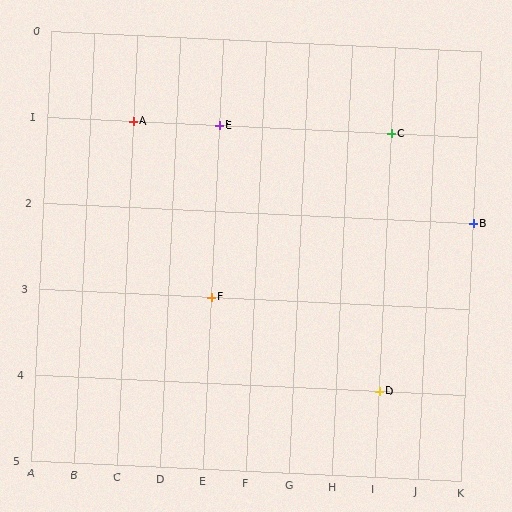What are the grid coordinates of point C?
Point C is at grid coordinates (I, 1).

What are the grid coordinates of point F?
Point F is at grid coordinates (E, 3).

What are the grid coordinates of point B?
Point B is at grid coordinates (K, 2).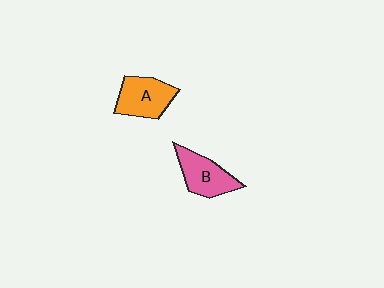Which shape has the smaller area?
Shape B (pink).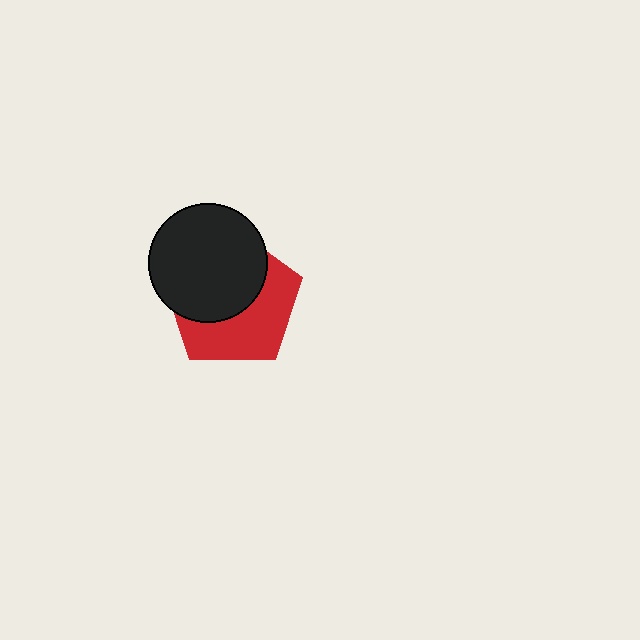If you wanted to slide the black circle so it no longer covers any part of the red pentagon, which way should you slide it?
Slide it toward the upper-left — that is the most direct way to separate the two shapes.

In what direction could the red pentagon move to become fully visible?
The red pentagon could move toward the lower-right. That would shift it out from behind the black circle entirely.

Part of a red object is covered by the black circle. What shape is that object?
It is a pentagon.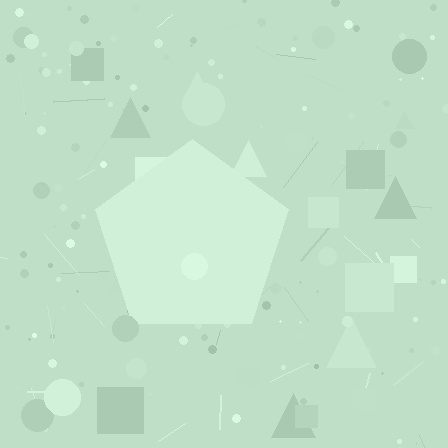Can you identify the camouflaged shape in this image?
The camouflaged shape is a pentagon.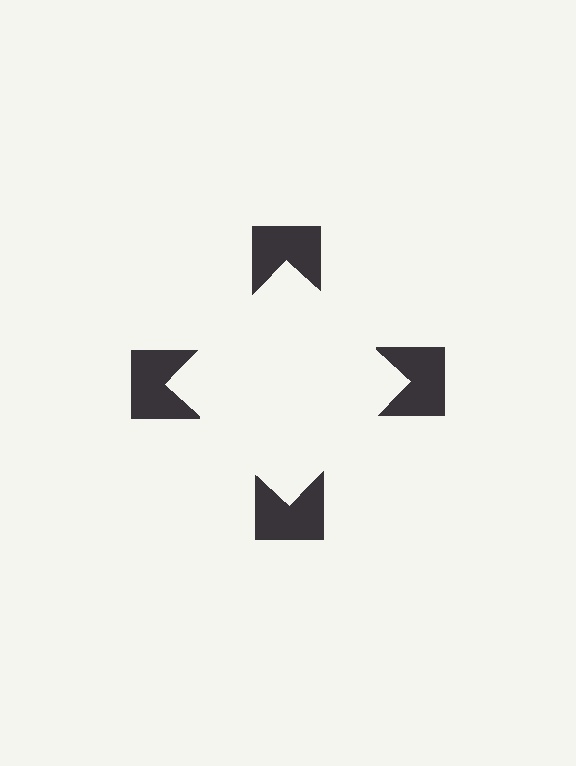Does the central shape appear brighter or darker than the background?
It typically appears slightly brighter than the background, even though no actual brightness change is drawn.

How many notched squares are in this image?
There are 4 — one at each vertex of the illusory square.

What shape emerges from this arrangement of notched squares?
An illusory square — its edges are inferred from the aligned wedge cuts in the notched squares, not physically drawn.